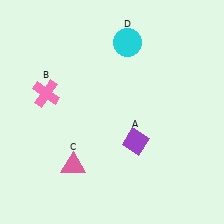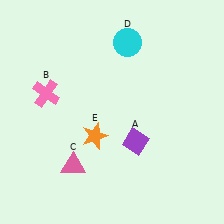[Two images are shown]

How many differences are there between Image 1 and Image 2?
There is 1 difference between the two images.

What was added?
An orange star (E) was added in Image 2.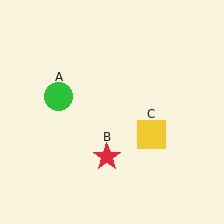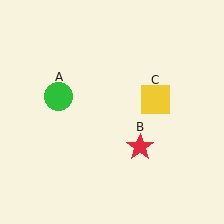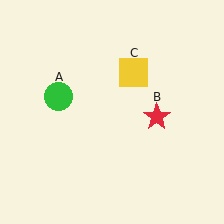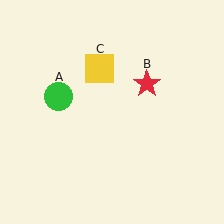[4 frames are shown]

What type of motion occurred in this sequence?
The red star (object B), yellow square (object C) rotated counterclockwise around the center of the scene.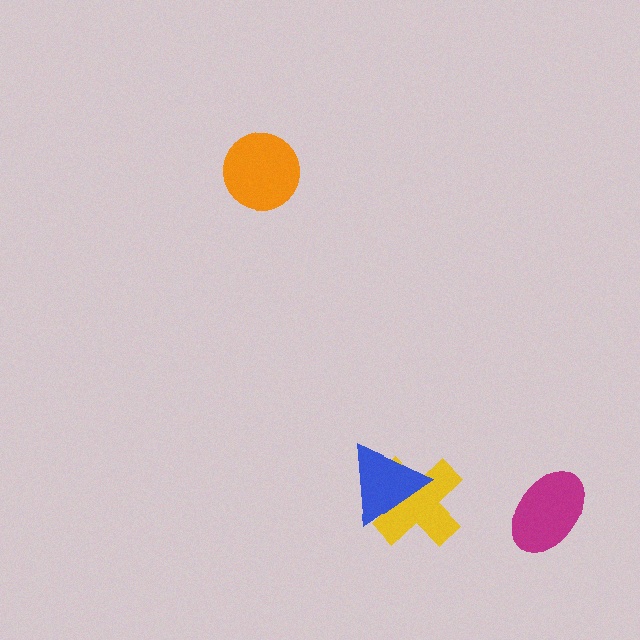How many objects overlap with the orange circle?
0 objects overlap with the orange circle.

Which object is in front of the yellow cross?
The blue triangle is in front of the yellow cross.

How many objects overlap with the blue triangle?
1 object overlaps with the blue triangle.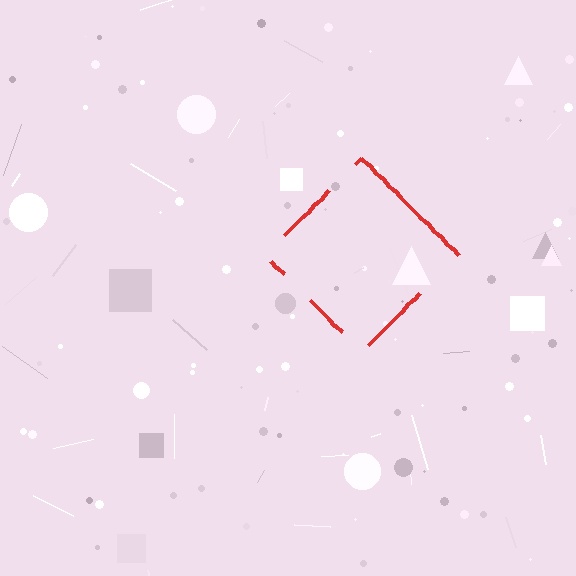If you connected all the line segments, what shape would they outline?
They would outline a diamond.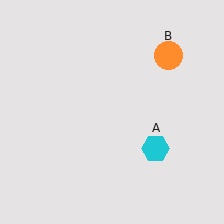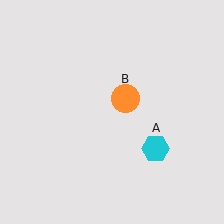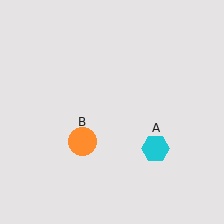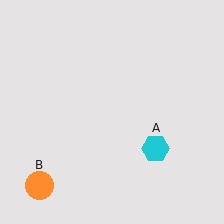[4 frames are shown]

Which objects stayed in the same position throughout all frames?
Cyan hexagon (object A) remained stationary.